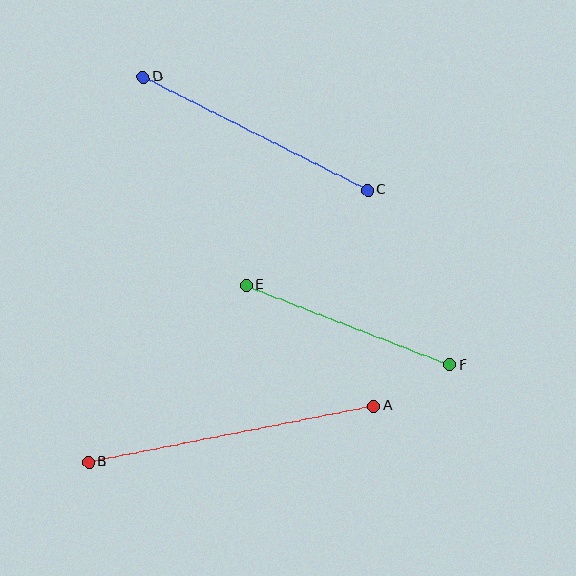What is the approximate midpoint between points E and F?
The midpoint is at approximately (348, 325) pixels.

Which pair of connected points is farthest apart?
Points A and B are farthest apart.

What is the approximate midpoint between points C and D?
The midpoint is at approximately (255, 133) pixels.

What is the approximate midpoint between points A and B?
The midpoint is at approximately (231, 434) pixels.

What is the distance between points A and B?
The distance is approximately 291 pixels.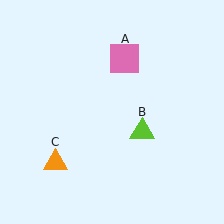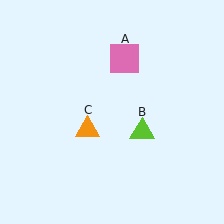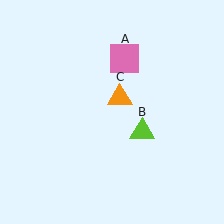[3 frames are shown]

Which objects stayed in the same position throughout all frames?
Pink square (object A) and lime triangle (object B) remained stationary.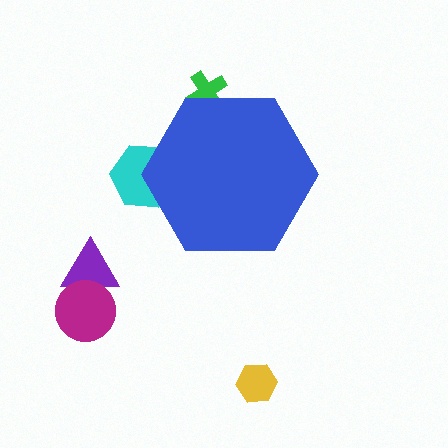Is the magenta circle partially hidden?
No, the magenta circle is fully visible.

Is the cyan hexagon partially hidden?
Yes, the cyan hexagon is partially hidden behind the blue hexagon.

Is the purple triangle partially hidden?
No, the purple triangle is fully visible.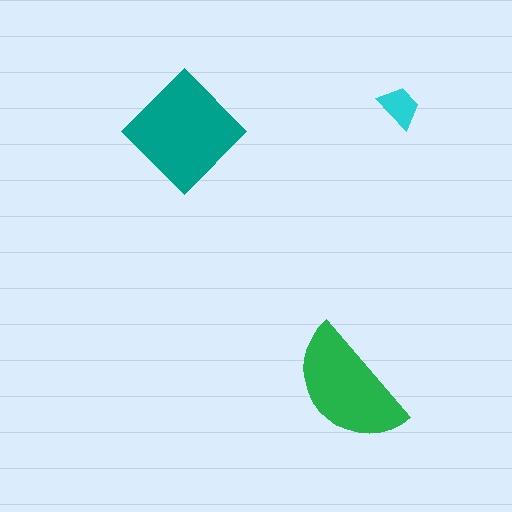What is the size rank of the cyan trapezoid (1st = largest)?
3rd.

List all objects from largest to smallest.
The teal diamond, the green semicircle, the cyan trapezoid.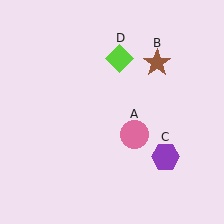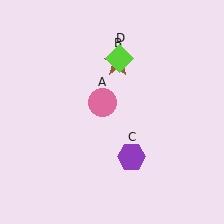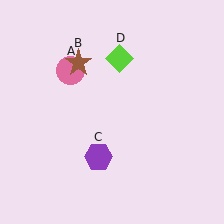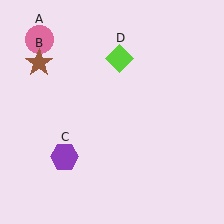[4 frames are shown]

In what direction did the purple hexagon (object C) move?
The purple hexagon (object C) moved left.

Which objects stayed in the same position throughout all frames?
Lime diamond (object D) remained stationary.